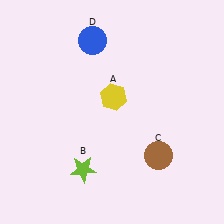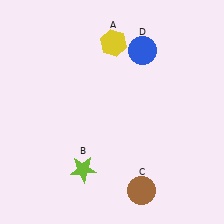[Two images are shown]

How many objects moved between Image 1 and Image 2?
3 objects moved between the two images.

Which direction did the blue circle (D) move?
The blue circle (D) moved right.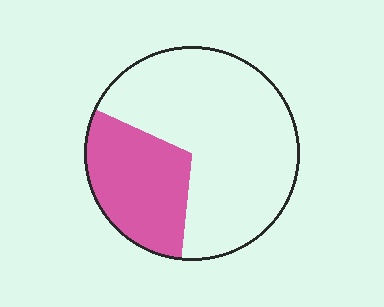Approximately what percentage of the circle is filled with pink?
Approximately 30%.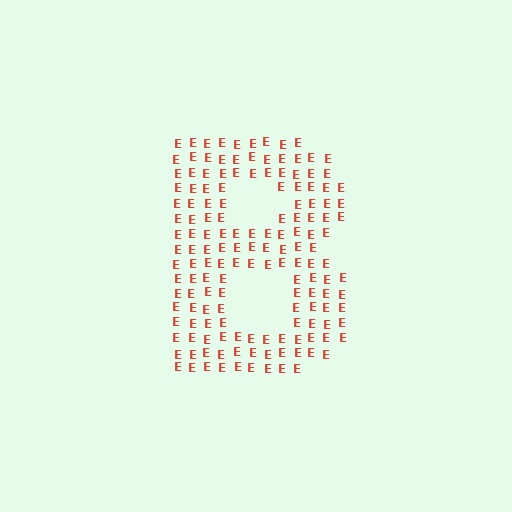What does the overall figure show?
The overall figure shows the letter B.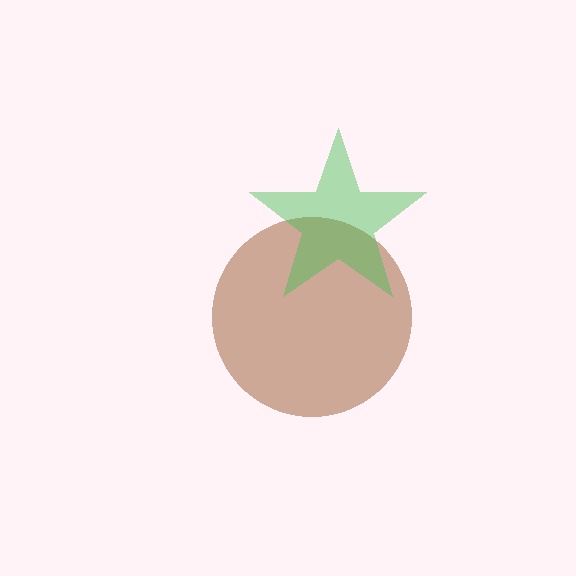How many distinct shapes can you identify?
There are 2 distinct shapes: a brown circle, a green star.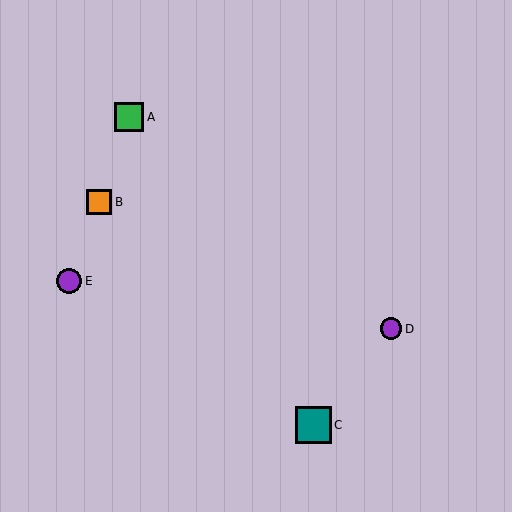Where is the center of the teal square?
The center of the teal square is at (313, 425).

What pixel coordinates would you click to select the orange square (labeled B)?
Click at (99, 202) to select the orange square B.